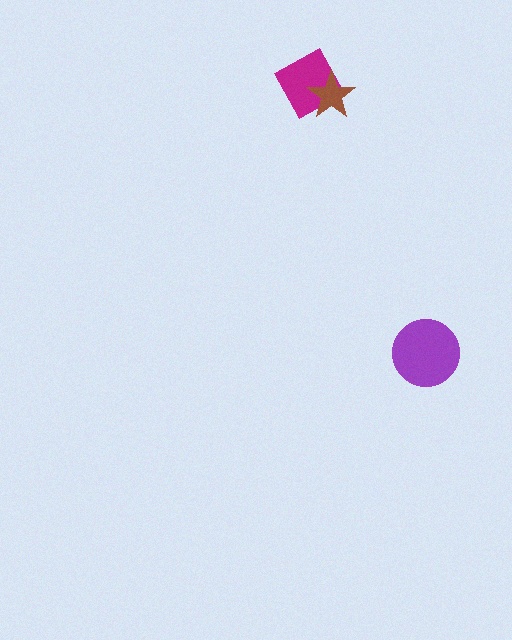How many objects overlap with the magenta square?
1 object overlaps with the magenta square.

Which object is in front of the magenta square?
The brown star is in front of the magenta square.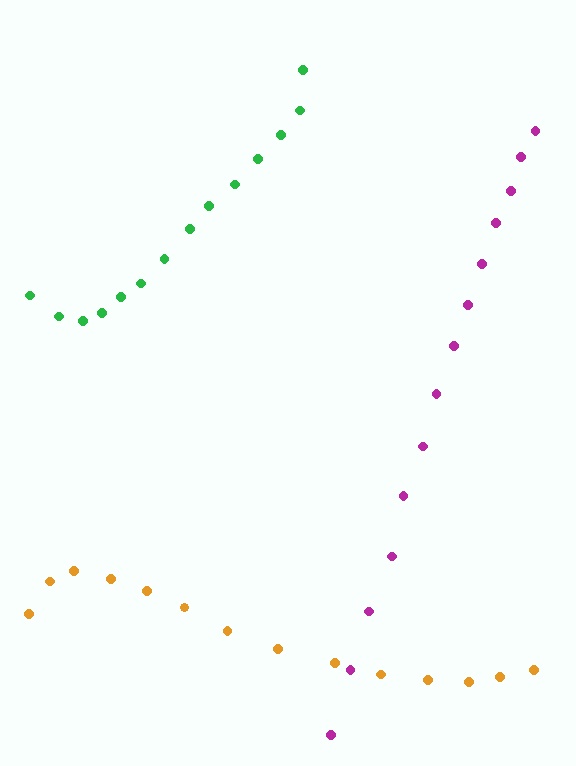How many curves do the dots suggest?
There are 3 distinct paths.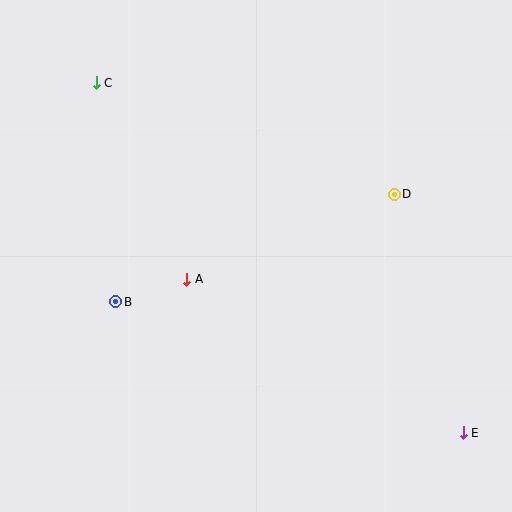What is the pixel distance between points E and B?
The distance between E and B is 371 pixels.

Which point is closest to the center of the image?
Point A at (187, 279) is closest to the center.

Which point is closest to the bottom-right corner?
Point E is closest to the bottom-right corner.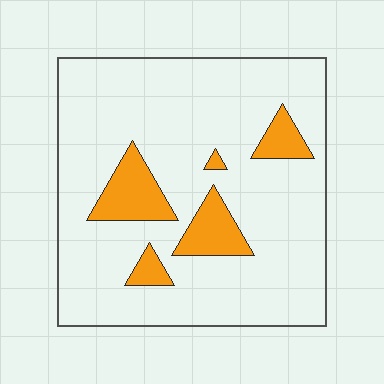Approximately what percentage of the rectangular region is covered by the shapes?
Approximately 15%.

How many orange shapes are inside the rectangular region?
5.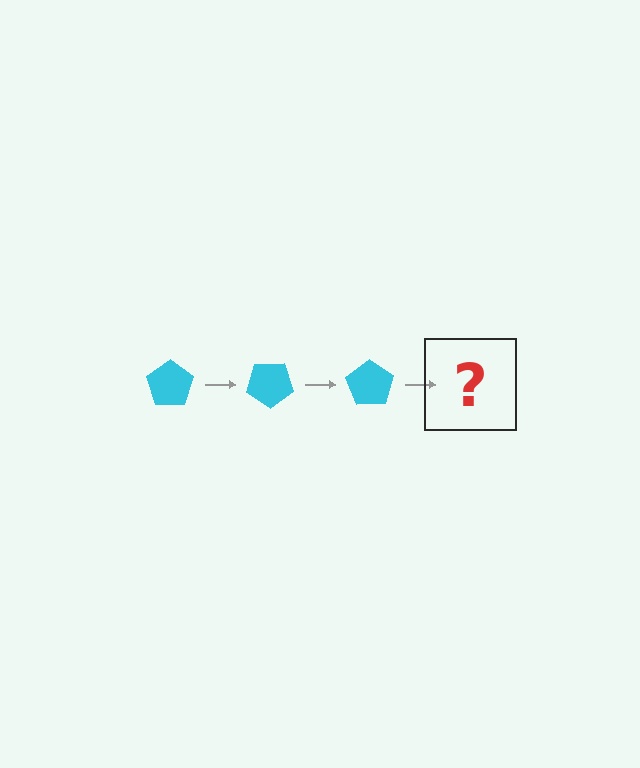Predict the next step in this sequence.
The next step is a cyan pentagon rotated 105 degrees.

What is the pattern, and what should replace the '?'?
The pattern is that the pentagon rotates 35 degrees each step. The '?' should be a cyan pentagon rotated 105 degrees.